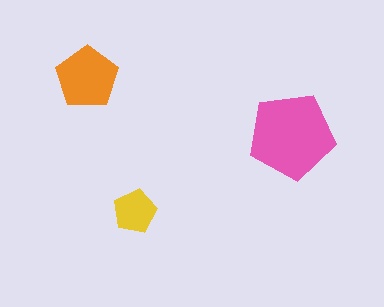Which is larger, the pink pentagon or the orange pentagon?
The pink one.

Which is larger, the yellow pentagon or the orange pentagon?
The orange one.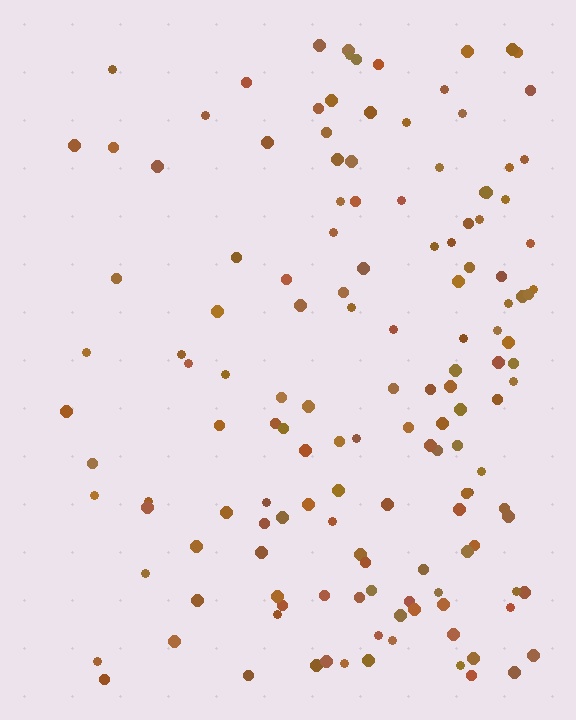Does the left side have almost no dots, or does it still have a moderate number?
Still a moderate number, just noticeably fewer than the right.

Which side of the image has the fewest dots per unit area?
The left.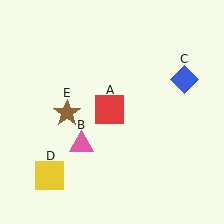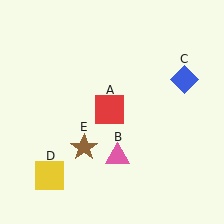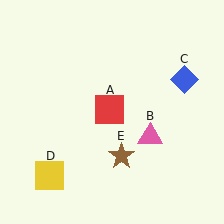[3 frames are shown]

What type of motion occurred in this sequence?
The pink triangle (object B), brown star (object E) rotated counterclockwise around the center of the scene.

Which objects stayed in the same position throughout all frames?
Red square (object A) and blue diamond (object C) and yellow square (object D) remained stationary.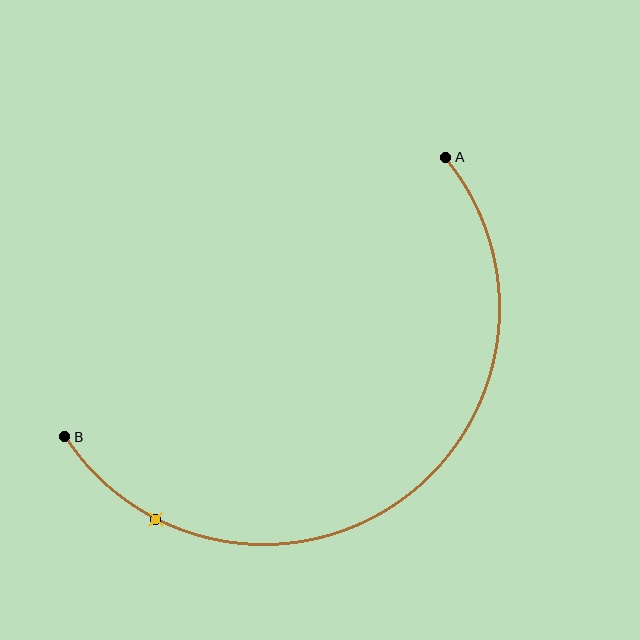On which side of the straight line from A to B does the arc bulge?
The arc bulges below and to the right of the straight line connecting A and B.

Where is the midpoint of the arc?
The arc midpoint is the point on the curve farthest from the straight line joining A and B. It sits below and to the right of that line.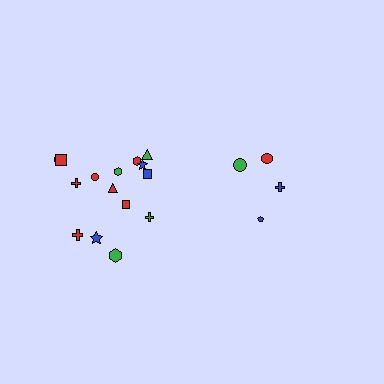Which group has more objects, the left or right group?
The left group.